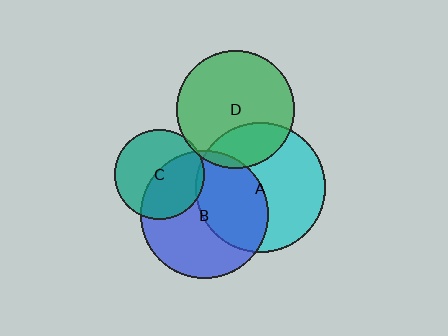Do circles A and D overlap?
Yes.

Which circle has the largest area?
Circle A (cyan).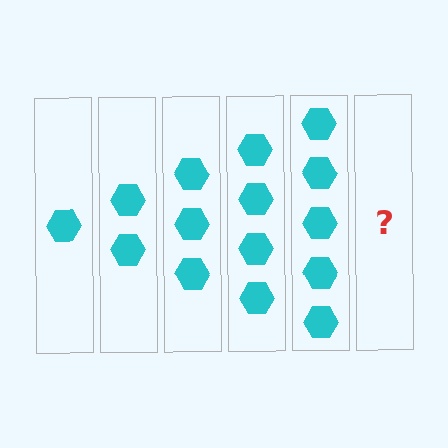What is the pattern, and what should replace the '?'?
The pattern is that each step adds one more hexagon. The '?' should be 6 hexagons.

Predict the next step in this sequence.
The next step is 6 hexagons.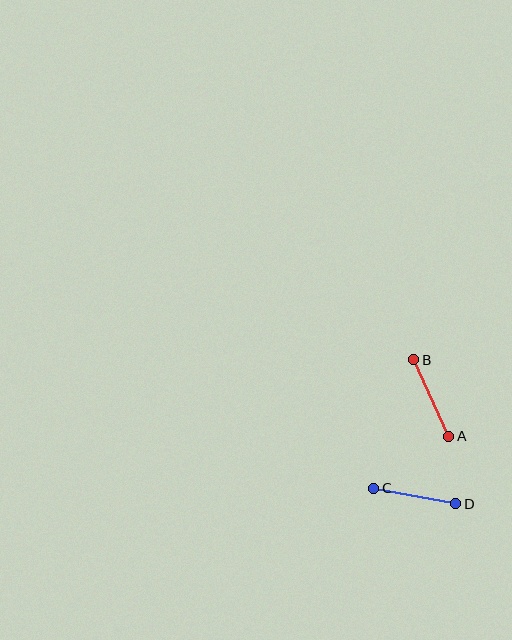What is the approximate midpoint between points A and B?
The midpoint is at approximately (431, 398) pixels.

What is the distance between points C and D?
The distance is approximately 83 pixels.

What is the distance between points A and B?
The distance is approximately 84 pixels.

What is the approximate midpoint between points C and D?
The midpoint is at approximately (415, 496) pixels.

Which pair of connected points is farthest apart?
Points A and B are farthest apart.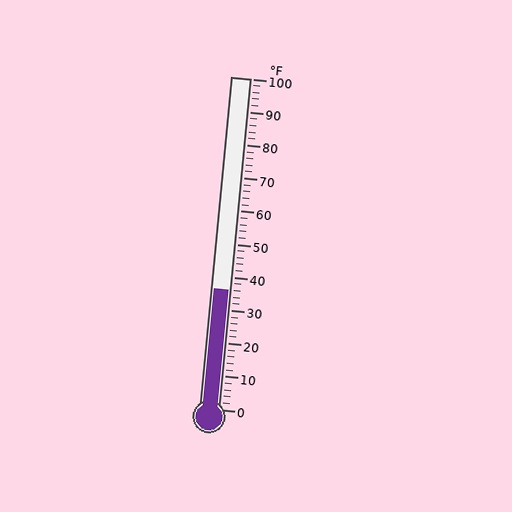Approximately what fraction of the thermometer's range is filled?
The thermometer is filled to approximately 35% of its range.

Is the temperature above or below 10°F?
The temperature is above 10°F.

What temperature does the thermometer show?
The thermometer shows approximately 36°F.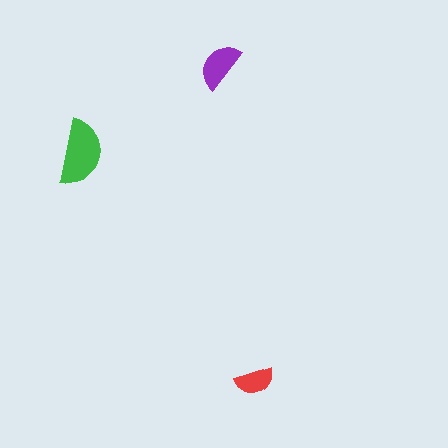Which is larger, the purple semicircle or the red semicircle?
The purple one.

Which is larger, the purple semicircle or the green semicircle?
The green one.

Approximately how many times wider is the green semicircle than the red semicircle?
About 1.5 times wider.